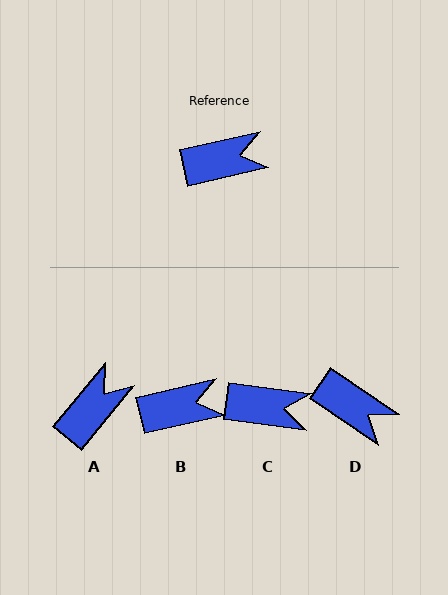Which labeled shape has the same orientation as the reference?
B.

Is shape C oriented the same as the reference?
No, it is off by about 21 degrees.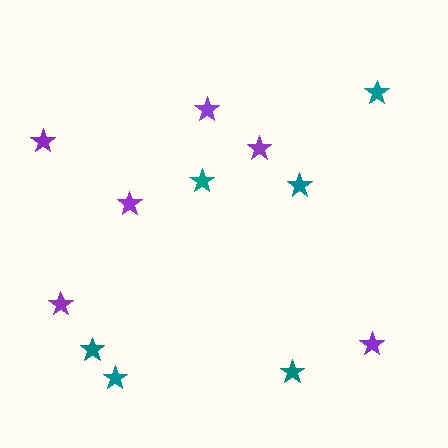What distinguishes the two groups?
There are 2 groups: one group of teal stars (6) and one group of purple stars (6).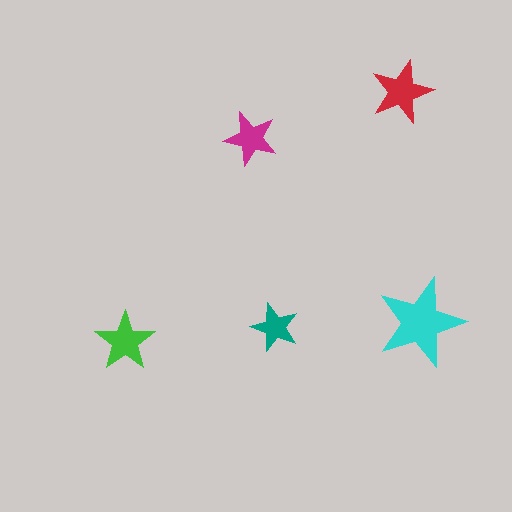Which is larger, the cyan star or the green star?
The cyan one.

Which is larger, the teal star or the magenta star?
The magenta one.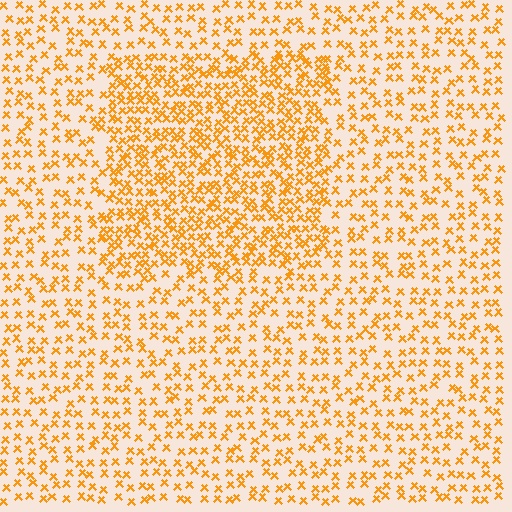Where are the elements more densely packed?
The elements are more densely packed inside the rectangle boundary.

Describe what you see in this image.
The image contains small orange elements arranged at two different densities. A rectangle-shaped region is visible where the elements are more densely packed than the surrounding area.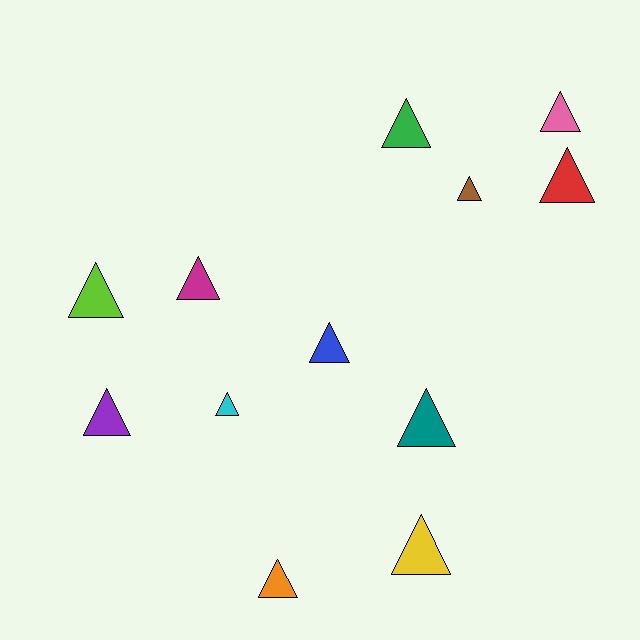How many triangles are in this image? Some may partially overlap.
There are 12 triangles.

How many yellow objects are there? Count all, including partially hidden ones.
There is 1 yellow object.